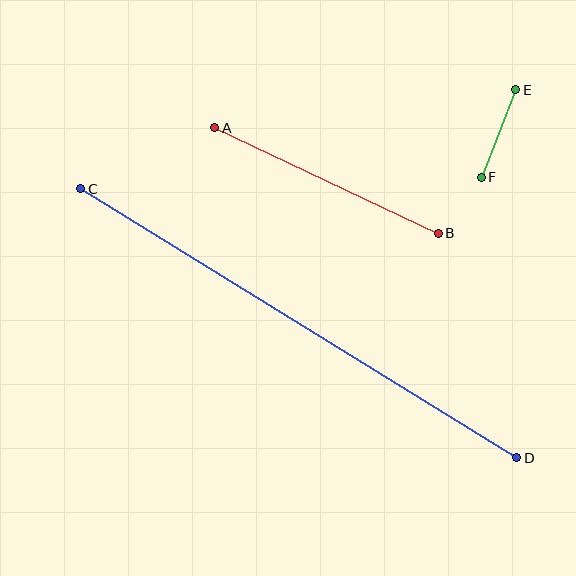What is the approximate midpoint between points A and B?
The midpoint is at approximately (327, 180) pixels.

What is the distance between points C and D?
The distance is approximately 512 pixels.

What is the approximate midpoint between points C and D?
The midpoint is at approximately (299, 323) pixels.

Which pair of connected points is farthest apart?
Points C and D are farthest apart.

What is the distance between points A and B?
The distance is approximately 247 pixels.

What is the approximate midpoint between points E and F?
The midpoint is at approximately (498, 134) pixels.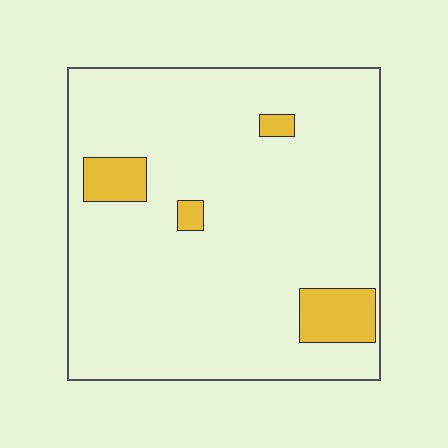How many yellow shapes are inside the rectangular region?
4.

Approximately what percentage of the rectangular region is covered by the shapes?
Approximately 10%.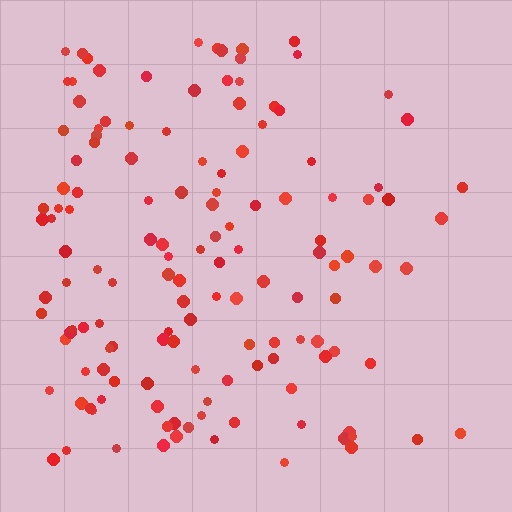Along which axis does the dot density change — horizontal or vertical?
Horizontal.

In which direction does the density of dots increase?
From right to left, with the left side densest.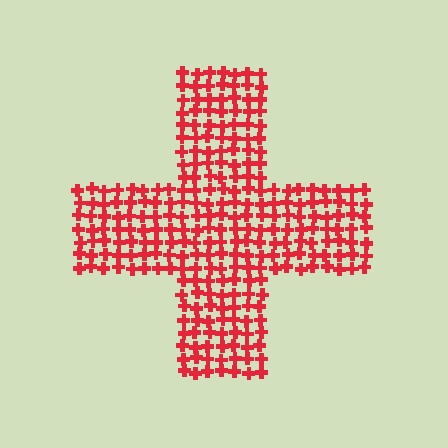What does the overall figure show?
The overall figure shows a cross.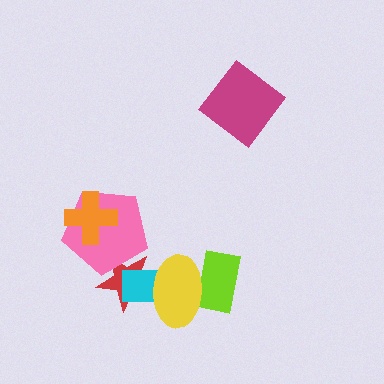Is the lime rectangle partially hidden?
Yes, it is partially covered by another shape.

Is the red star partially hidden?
Yes, it is partially covered by another shape.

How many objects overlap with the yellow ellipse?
3 objects overlap with the yellow ellipse.